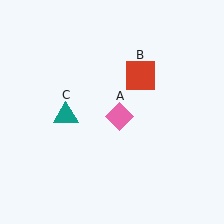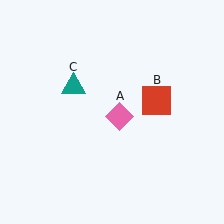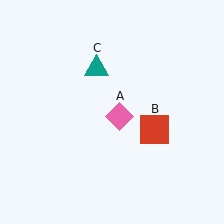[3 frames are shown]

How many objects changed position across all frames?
2 objects changed position: red square (object B), teal triangle (object C).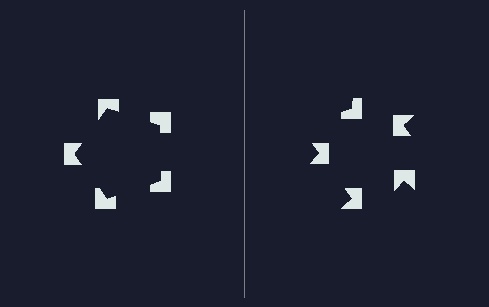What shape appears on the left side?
An illusory pentagon.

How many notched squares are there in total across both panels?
10 — 5 on each side.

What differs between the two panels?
The notched squares are positioned identically on both sides; only the wedge orientations differ. On the left they align to a pentagon; on the right they are misaligned.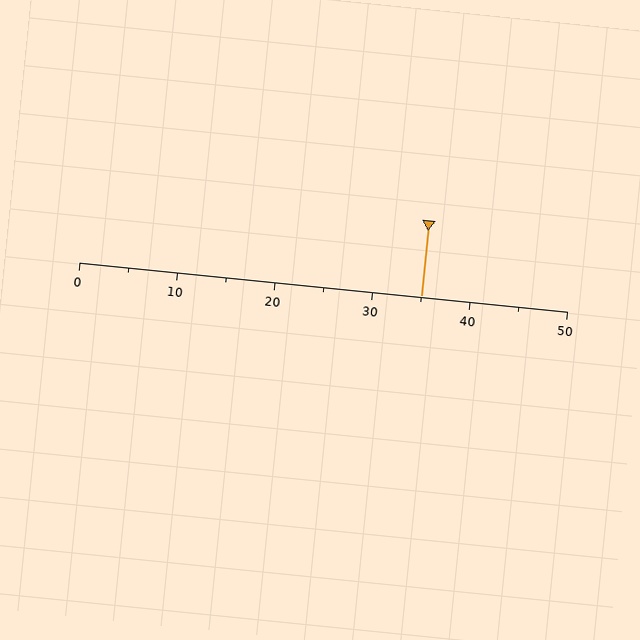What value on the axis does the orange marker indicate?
The marker indicates approximately 35.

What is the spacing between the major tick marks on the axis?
The major ticks are spaced 10 apart.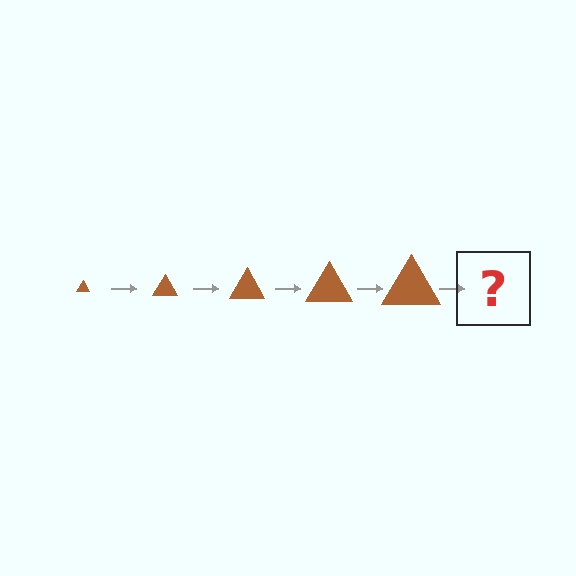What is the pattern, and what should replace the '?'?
The pattern is that the triangle gets progressively larger each step. The '?' should be a brown triangle, larger than the previous one.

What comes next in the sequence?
The next element should be a brown triangle, larger than the previous one.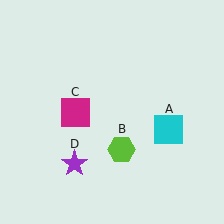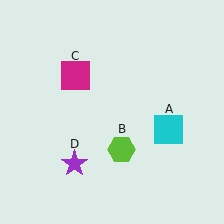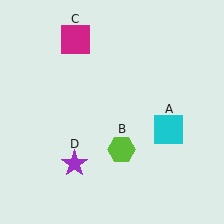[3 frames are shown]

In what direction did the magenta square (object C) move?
The magenta square (object C) moved up.